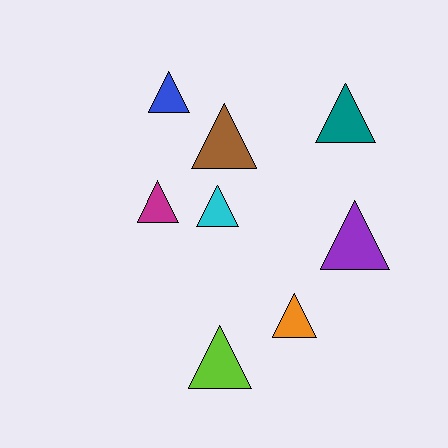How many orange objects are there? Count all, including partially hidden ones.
There is 1 orange object.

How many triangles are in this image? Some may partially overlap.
There are 8 triangles.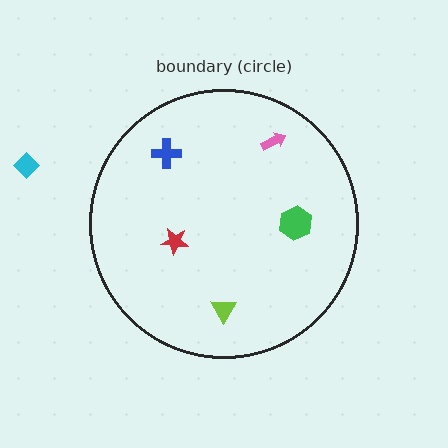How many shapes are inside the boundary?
5 inside, 1 outside.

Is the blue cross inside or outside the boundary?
Inside.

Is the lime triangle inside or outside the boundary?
Inside.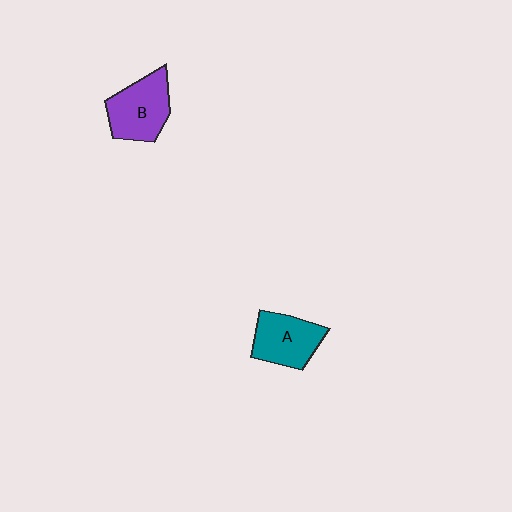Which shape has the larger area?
Shape B (purple).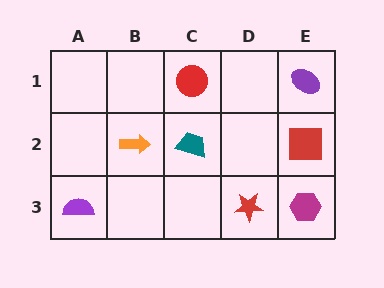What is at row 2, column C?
A teal trapezoid.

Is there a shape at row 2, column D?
No, that cell is empty.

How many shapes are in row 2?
3 shapes.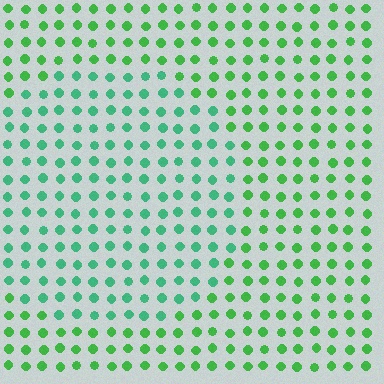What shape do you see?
I see a circle.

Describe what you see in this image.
The image is filled with small green elements in a uniform arrangement. A circle-shaped region is visible where the elements are tinted to a slightly different hue, forming a subtle color boundary.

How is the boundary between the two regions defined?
The boundary is defined purely by a slight shift in hue (about 29 degrees). Spacing, size, and orientation are identical on both sides.